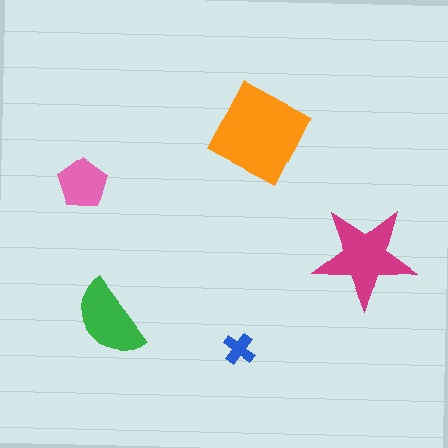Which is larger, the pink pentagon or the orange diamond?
The orange diamond.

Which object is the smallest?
The blue cross.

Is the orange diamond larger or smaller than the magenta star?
Larger.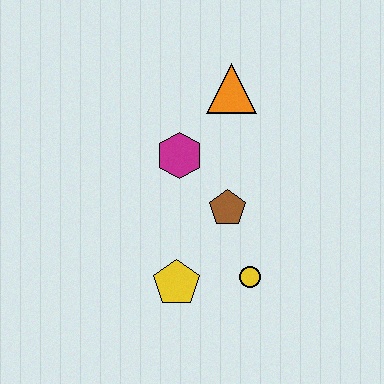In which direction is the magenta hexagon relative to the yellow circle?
The magenta hexagon is above the yellow circle.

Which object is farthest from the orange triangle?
The yellow pentagon is farthest from the orange triangle.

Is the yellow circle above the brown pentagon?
No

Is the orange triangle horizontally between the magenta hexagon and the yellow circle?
Yes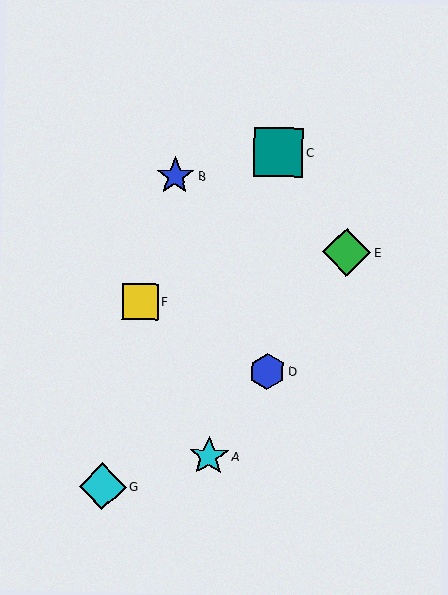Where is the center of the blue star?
The center of the blue star is at (175, 176).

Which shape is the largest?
The teal square (labeled C) is the largest.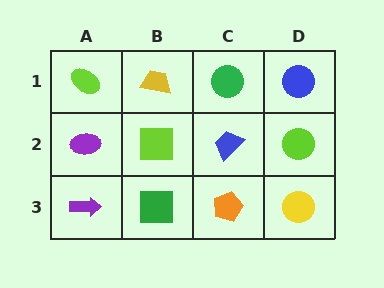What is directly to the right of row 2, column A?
A lime square.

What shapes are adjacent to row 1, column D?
A lime circle (row 2, column D), a green circle (row 1, column C).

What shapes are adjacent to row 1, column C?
A blue trapezoid (row 2, column C), a yellow trapezoid (row 1, column B), a blue circle (row 1, column D).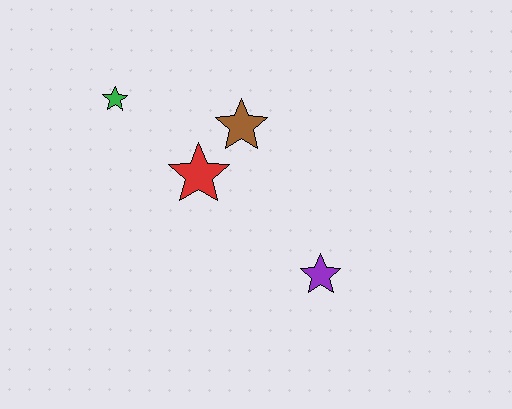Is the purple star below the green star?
Yes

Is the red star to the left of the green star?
No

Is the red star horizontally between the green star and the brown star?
Yes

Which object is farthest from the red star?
The purple star is farthest from the red star.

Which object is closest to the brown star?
The red star is closest to the brown star.